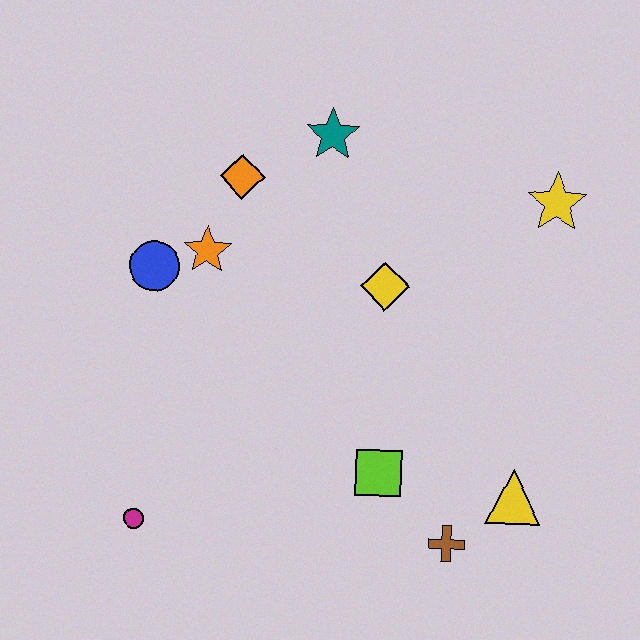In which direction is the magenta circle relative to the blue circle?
The magenta circle is below the blue circle.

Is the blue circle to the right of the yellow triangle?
No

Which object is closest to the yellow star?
The yellow diamond is closest to the yellow star.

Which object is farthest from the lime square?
The teal star is farthest from the lime square.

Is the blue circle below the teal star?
Yes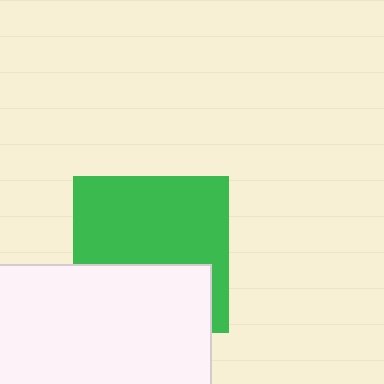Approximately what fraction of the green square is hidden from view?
Roughly 39% of the green square is hidden behind the white rectangle.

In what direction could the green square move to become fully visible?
The green square could move up. That would shift it out from behind the white rectangle entirely.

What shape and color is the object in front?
The object in front is a white rectangle.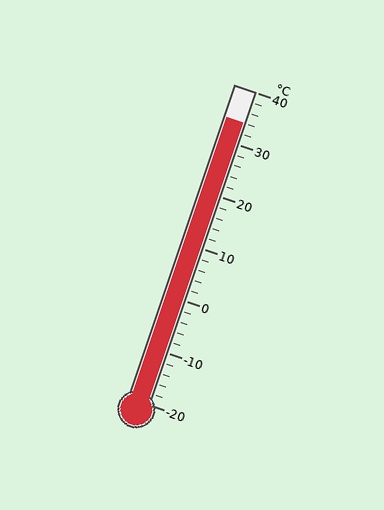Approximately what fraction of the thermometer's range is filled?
The thermometer is filled to approximately 90% of its range.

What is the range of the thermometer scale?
The thermometer scale ranges from -20°C to 40°C.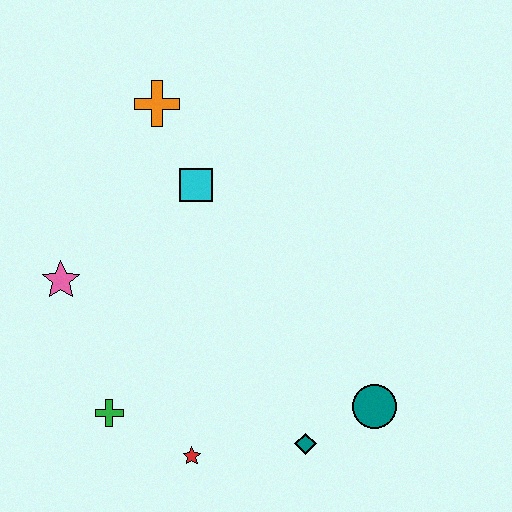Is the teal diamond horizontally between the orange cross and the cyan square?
No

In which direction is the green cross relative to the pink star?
The green cross is below the pink star.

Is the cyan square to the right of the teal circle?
No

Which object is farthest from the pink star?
The teal circle is farthest from the pink star.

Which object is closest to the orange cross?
The cyan square is closest to the orange cross.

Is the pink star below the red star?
No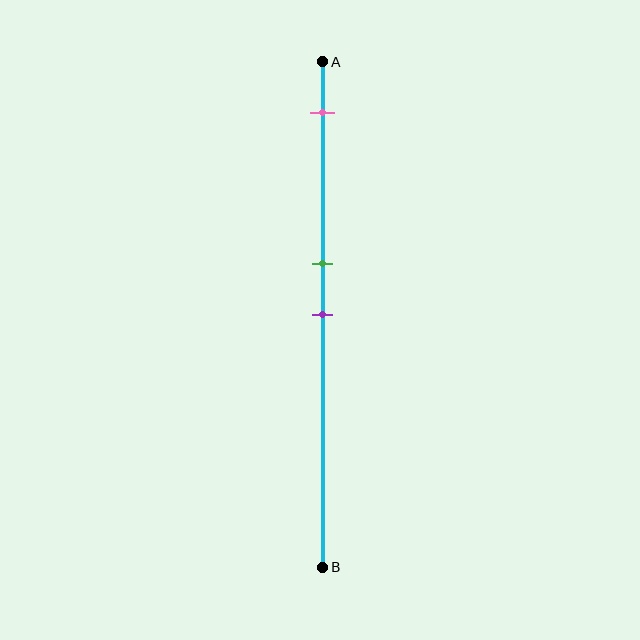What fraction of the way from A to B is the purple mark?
The purple mark is approximately 50% (0.5) of the way from A to B.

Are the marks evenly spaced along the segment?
No, the marks are not evenly spaced.